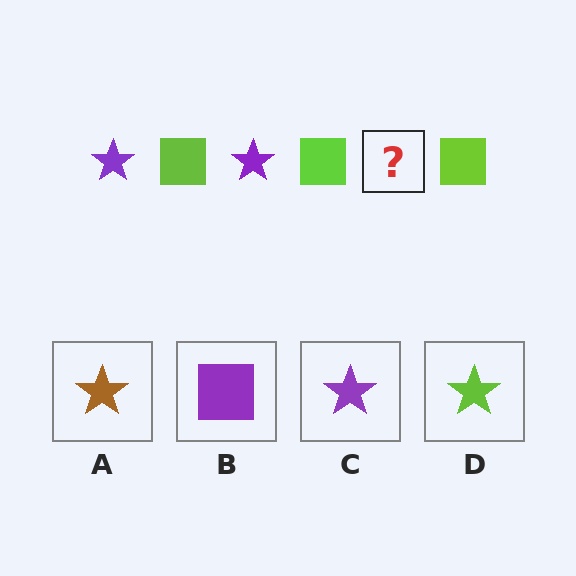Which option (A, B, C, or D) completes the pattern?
C.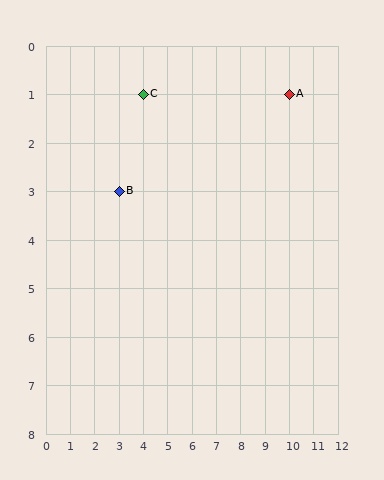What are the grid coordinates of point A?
Point A is at grid coordinates (10, 1).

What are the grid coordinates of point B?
Point B is at grid coordinates (3, 3).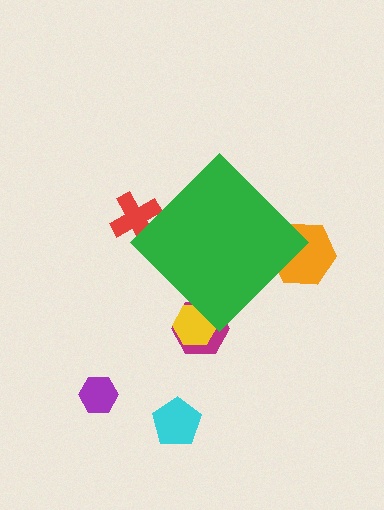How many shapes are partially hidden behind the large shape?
4 shapes are partially hidden.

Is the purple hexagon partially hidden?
No, the purple hexagon is fully visible.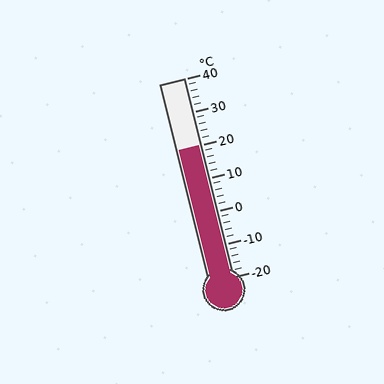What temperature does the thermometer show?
The thermometer shows approximately 20°C.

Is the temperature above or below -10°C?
The temperature is above -10°C.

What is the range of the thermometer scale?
The thermometer scale ranges from -20°C to 40°C.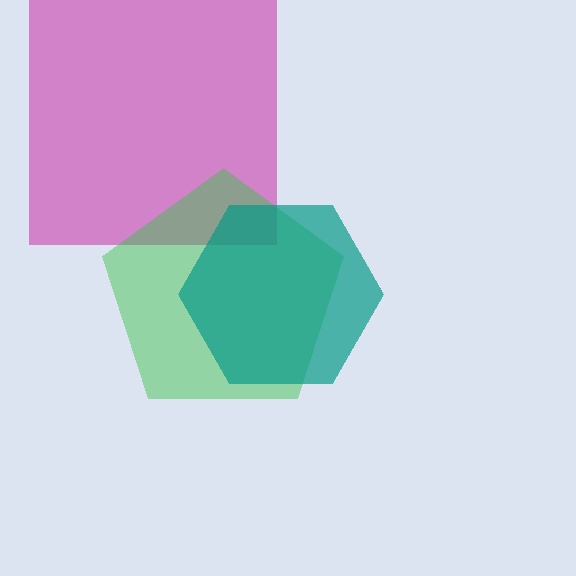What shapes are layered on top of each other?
The layered shapes are: a magenta square, a green pentagon, a teal hexagon.